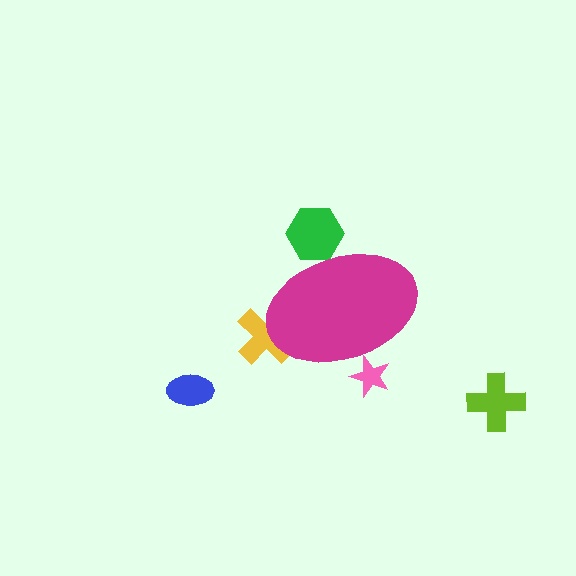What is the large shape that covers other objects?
A magenta ellipse.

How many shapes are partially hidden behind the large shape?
3 shapes are partially hidden.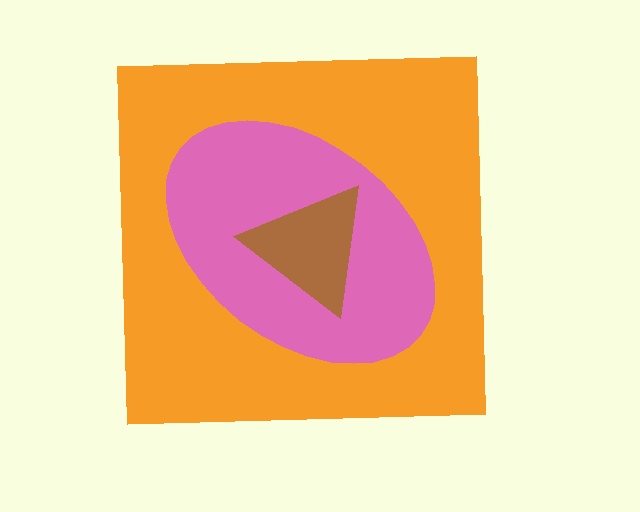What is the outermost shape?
The orange square.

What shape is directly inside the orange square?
The pink ellipse.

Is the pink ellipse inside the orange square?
Yes.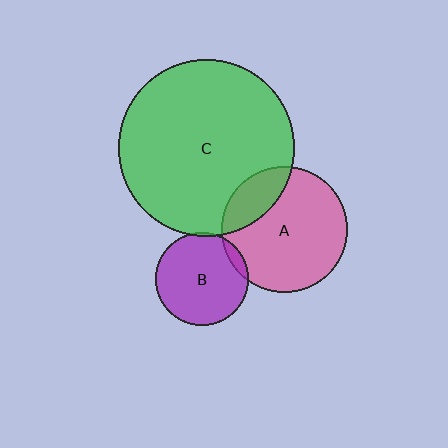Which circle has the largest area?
Circle C (green).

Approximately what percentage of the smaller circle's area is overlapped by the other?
Approximately 20%.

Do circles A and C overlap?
Yes.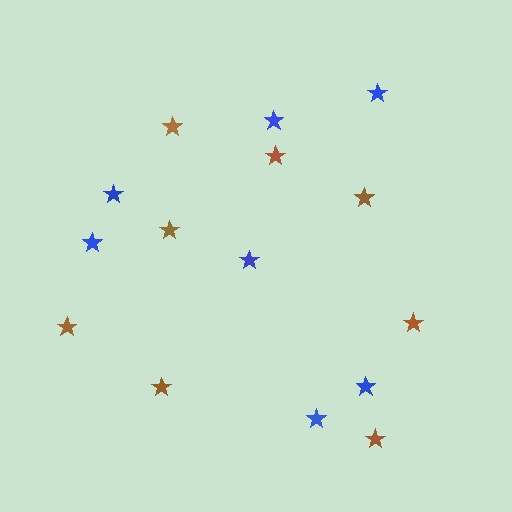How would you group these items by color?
There are 2 groups: one group of blue stars (7) and one group of brown stars (8).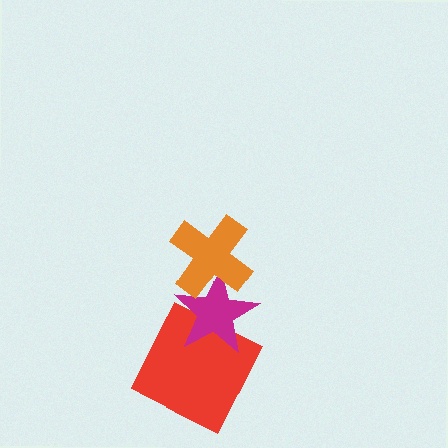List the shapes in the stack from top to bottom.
From top to bottom: the orange cross, the magenta star, the red square.